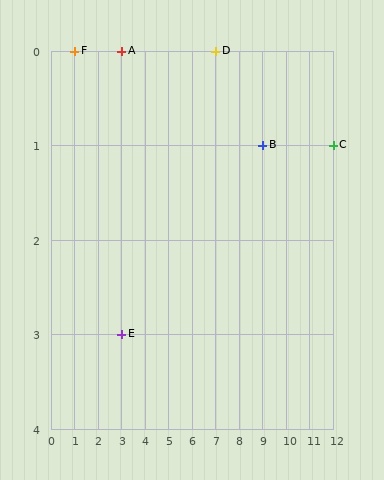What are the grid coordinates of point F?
Point F is at grid coordinates (1, 0).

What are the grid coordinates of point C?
Point C is at grid coordinates (12, 1).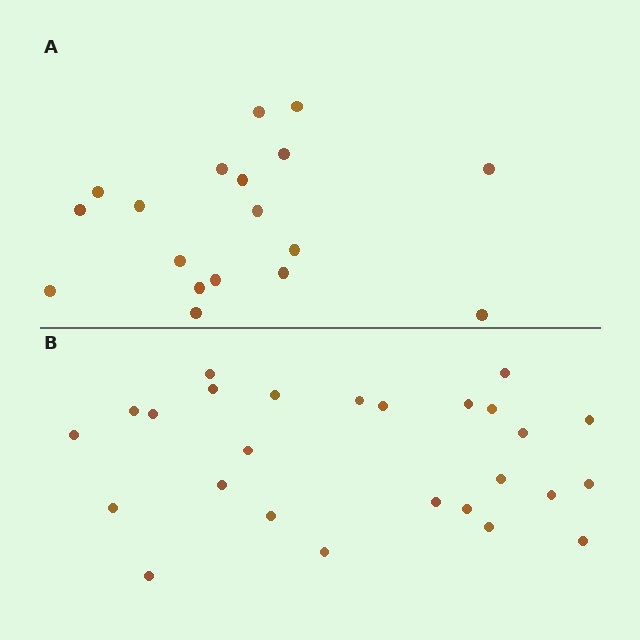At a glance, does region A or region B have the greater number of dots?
Region B (the bottom region) has more dots.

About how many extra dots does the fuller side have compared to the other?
Region B has roughly 8 or so more dots than region A.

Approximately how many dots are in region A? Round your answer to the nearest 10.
About 20 dots. (The exact count is 18, which rounds to 20.)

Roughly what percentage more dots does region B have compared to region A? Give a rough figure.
About 45% more.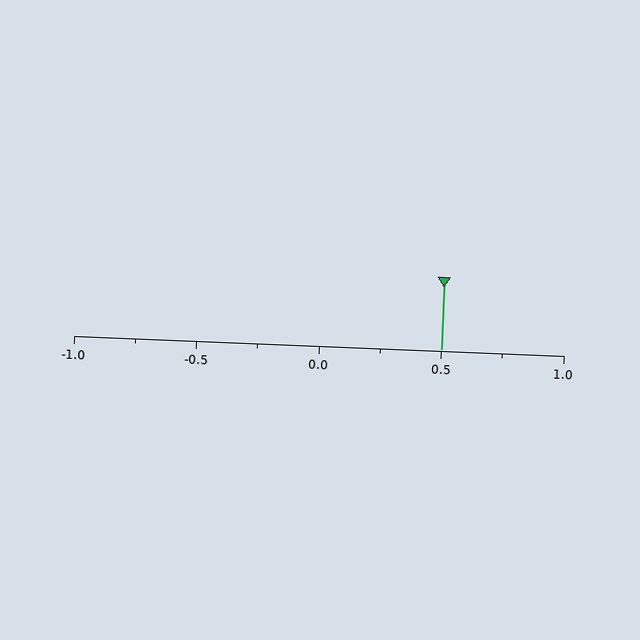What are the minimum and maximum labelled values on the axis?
The axis runs from -1.0 to 1.0.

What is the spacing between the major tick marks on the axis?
The major ticks are spaced 0.5 apart.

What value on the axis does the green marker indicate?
The marker indicates approximately 0.5.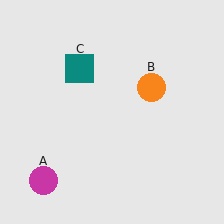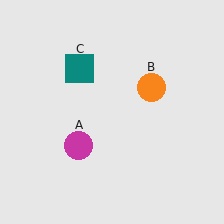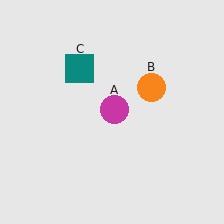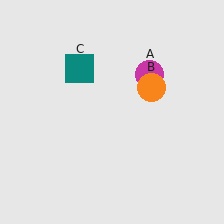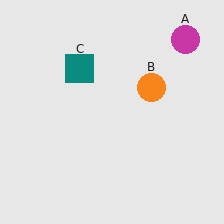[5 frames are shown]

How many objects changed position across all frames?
1 object changed position: magenta circle (object A).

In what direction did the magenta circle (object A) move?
The magenta circle (object A) moved up and to the right.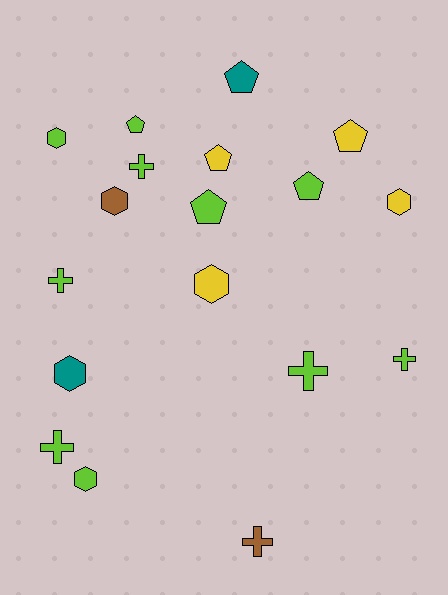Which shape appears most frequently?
Pentagon, with 6 objects.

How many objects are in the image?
There are 18 objects.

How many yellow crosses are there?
There are no yellow crosses.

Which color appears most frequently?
Lime, with 10 objects.